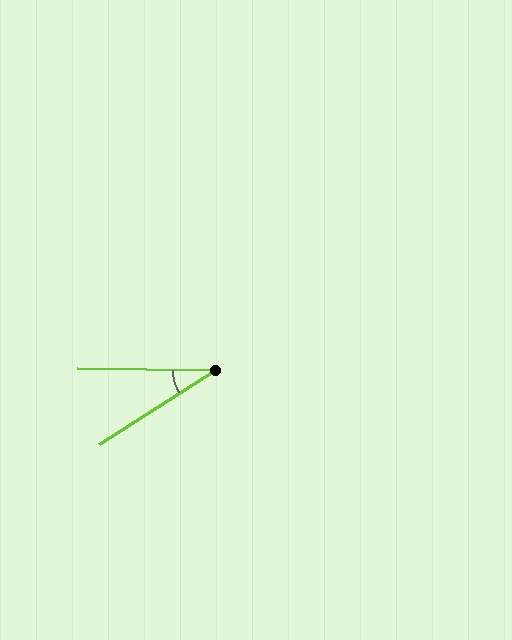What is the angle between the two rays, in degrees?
Approximately 33 degrees.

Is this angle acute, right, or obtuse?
It is acute.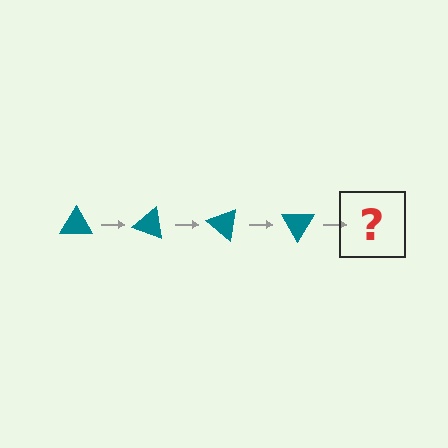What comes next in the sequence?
The next element should be a teal triangle rotated 80 degrees.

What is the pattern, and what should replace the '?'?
The pattern is that the triangle rotates 20 degrees each step. The '?' should be a teal triangle rotated 80 degrees.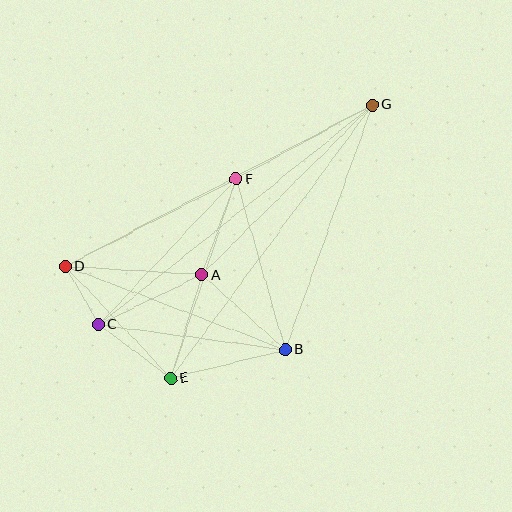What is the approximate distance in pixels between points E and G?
The distance between E and G is approximately 339 pixels.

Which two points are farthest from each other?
Points C and G are farthest from each other.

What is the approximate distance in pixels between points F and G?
The distance between F and G is approximately 155 pixels.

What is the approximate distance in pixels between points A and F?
The distance between A and F is approximately 101 pixels.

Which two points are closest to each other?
Points C and D are closest to each other.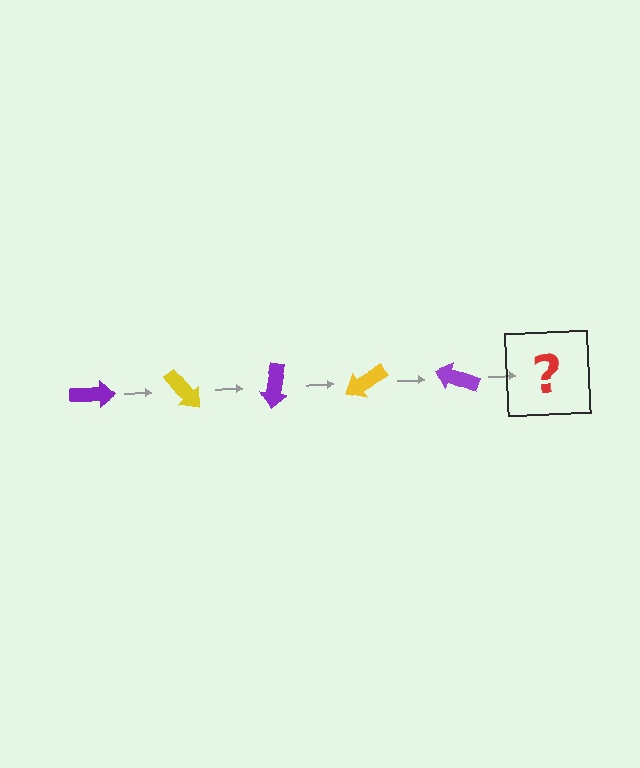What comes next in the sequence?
The next element should be a yellow arrow, rotated 250 degrees from the start.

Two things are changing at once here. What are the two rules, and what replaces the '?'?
The two rules are that it rotates 50 degrees each step and the color cycles through purple and yellow. The '?' should be a yellow arrow, rotated 250 degrees from the start.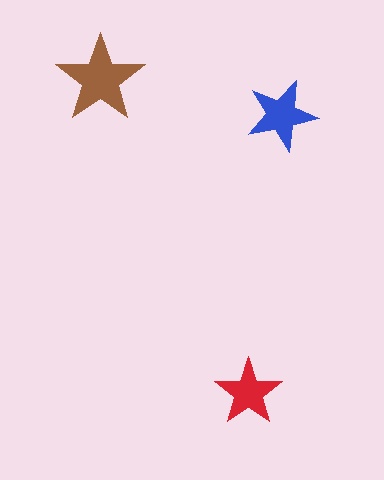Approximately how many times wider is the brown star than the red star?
About 1.5 times wider.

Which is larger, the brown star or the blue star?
The brown one.